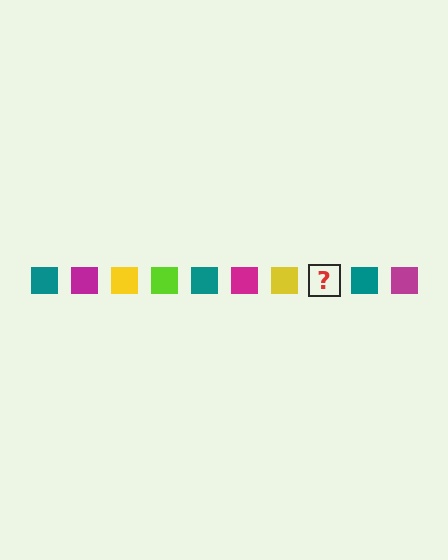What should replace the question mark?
The question mark should be replaced with a lime square.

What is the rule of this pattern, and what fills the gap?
The rule is that the pattern cycles through teal, magenta, yellow, lime squares. The gap should be filled with a lime square.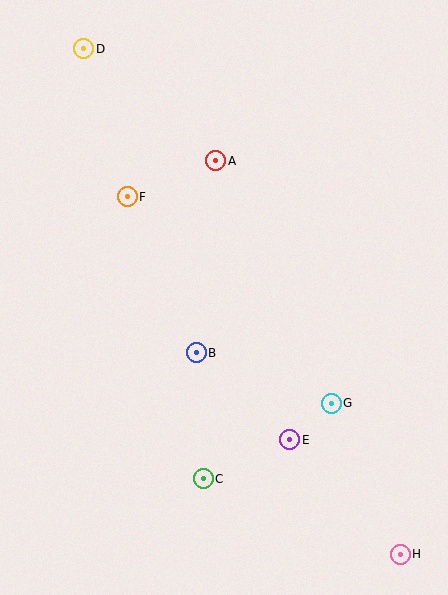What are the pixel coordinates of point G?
Point G is at (331, 403).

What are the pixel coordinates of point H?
Point H is at (400, 554).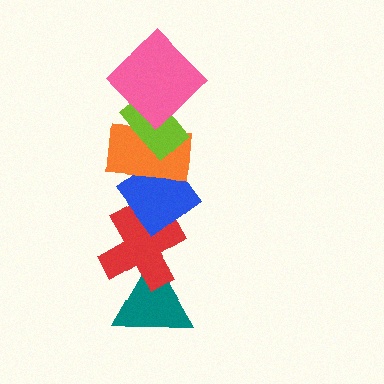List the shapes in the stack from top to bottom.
From top to bottom: the pink diamond, the lime rectangle, the orange rectangle, the blue diamond, the red cross, the teal triangle.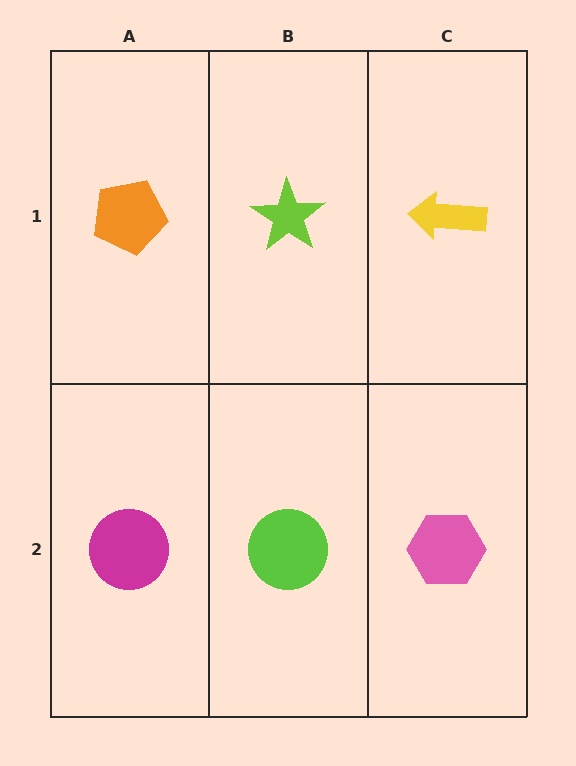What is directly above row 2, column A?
An orange pentagon.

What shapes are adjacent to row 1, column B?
A lime circle (row 2, column B), an orange pentagon (row 1, column A), a yellow arrow (row 1, column C).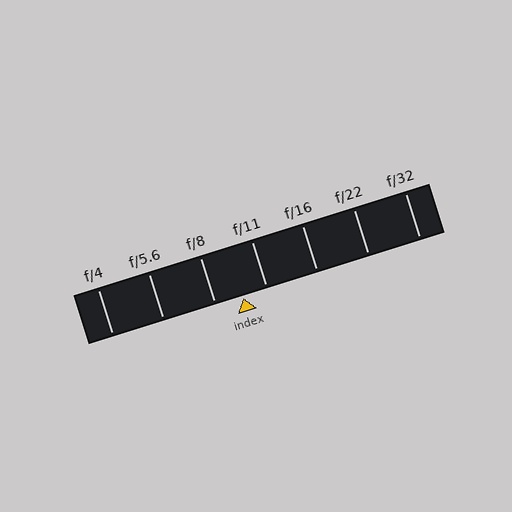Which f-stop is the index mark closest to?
The index mark is closest to f/11.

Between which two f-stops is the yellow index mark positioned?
The index mark is between f/8 and f/11.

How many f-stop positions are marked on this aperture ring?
There are 7 f-stop positions marked.